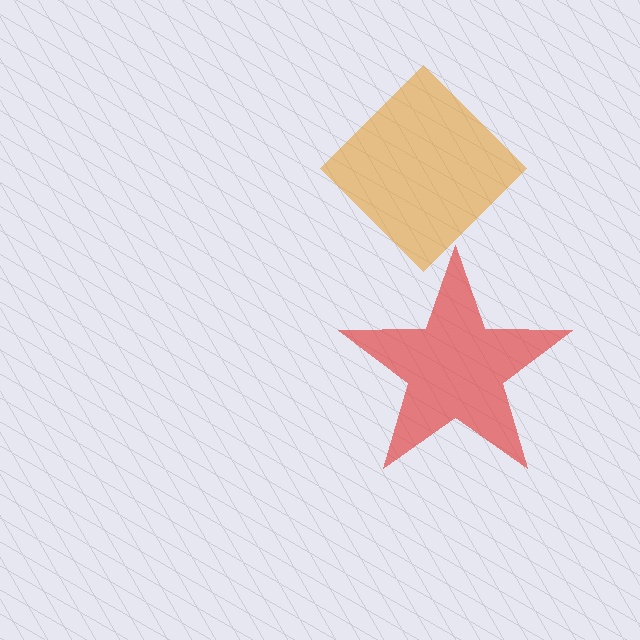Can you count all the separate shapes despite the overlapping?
Yes, there are 2 separate shapes.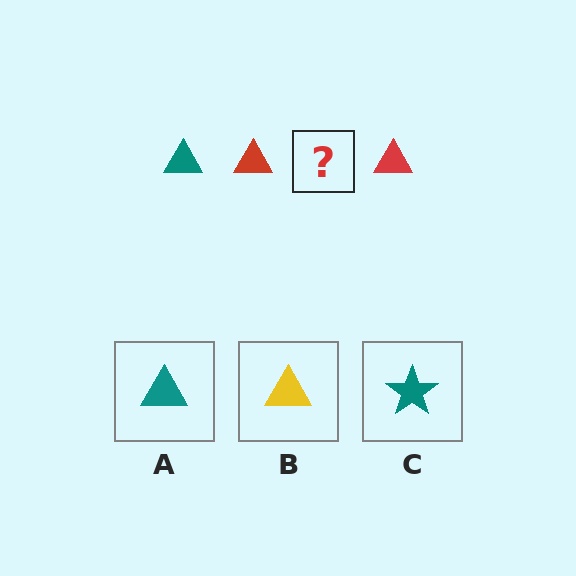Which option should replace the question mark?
Option A.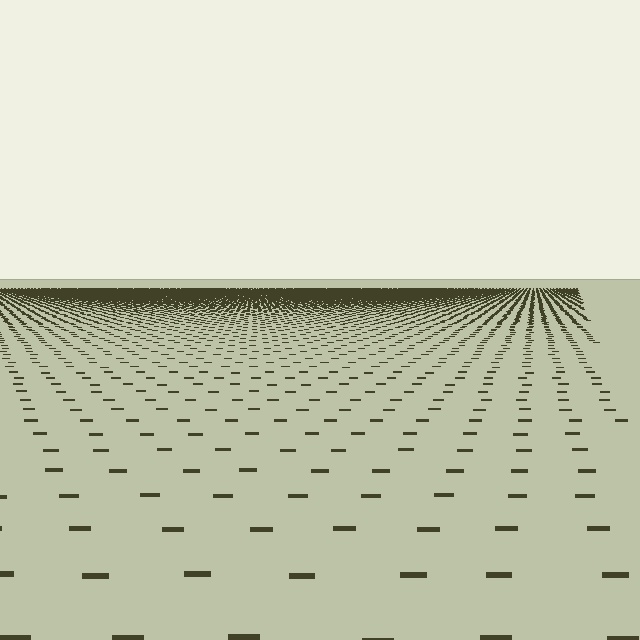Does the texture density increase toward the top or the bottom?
Density increases toward the top.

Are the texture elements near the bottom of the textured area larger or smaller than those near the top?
Larger. Near the bottom, elements are closer to the viewer and appear at a bigger on-screen size.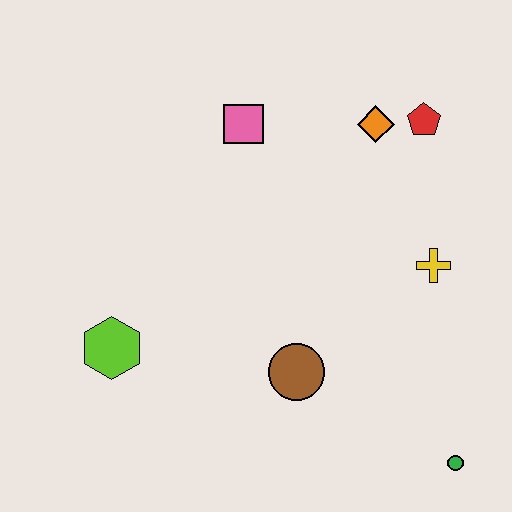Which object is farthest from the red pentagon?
The lime hexagon is farthest from the red pentagon.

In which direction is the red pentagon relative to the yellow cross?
The red pentagon is above the yellow cross.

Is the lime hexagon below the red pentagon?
Yes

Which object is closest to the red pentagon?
The orange diamond is closest to the red pentagon.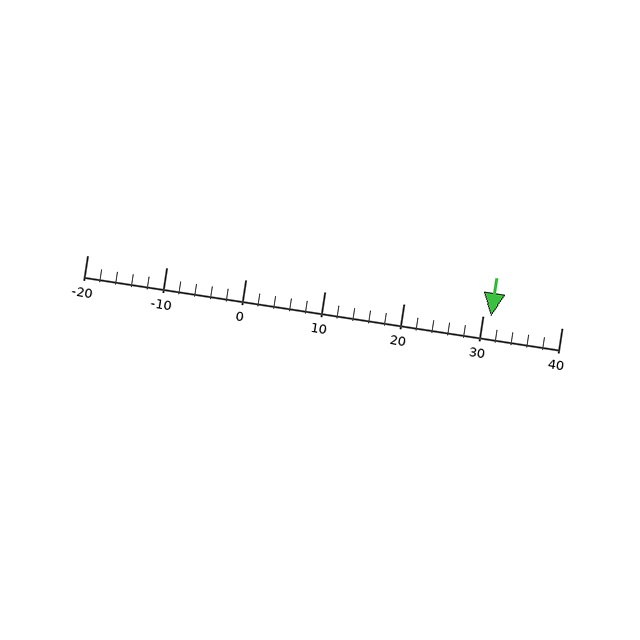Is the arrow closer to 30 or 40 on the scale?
The arrow is closer to 30.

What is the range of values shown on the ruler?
The ruler shows values from -20 to 40.